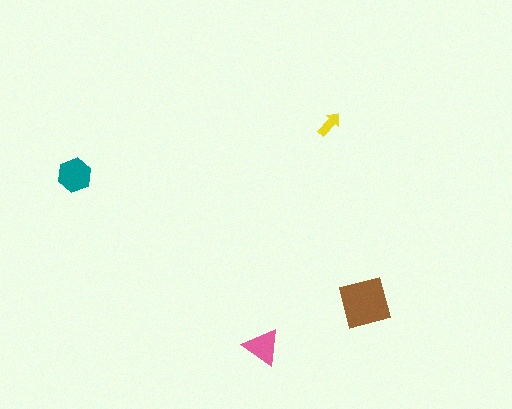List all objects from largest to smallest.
The brown square, the teal hexagon, the pink triangle, the yellow arrow.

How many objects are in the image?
There are 4 objects in the image.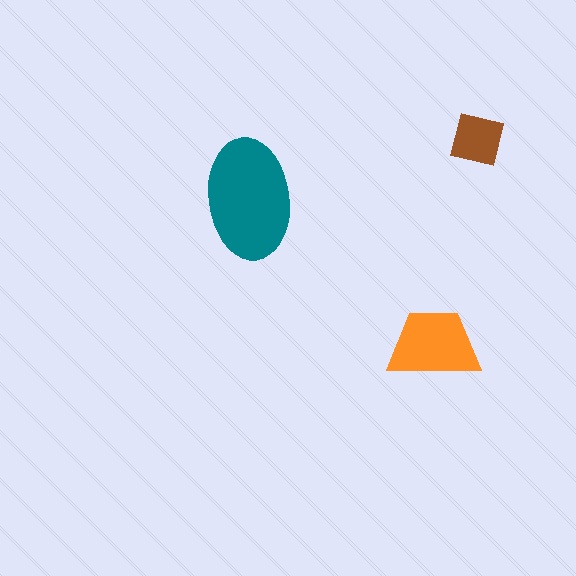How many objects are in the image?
There are 3 objects in the image.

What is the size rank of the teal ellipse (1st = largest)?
1st.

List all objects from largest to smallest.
The teal ellipse, the orange trapezoid, the brown square.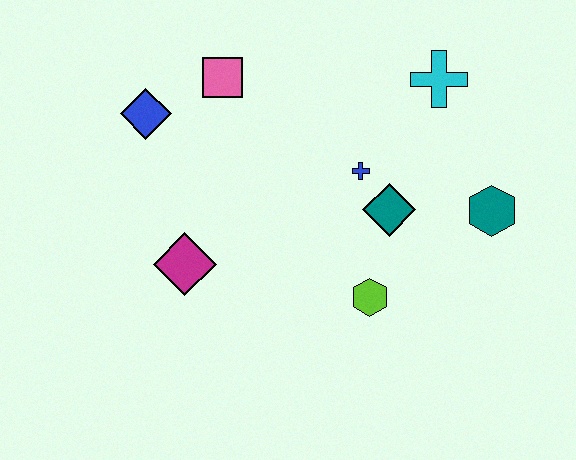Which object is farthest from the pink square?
The teal hexagon is farthest from the pink square.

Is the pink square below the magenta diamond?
No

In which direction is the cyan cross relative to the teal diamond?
The cyan cross is above the teal diamond.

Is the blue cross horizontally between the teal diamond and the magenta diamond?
Yes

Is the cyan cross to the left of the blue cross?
No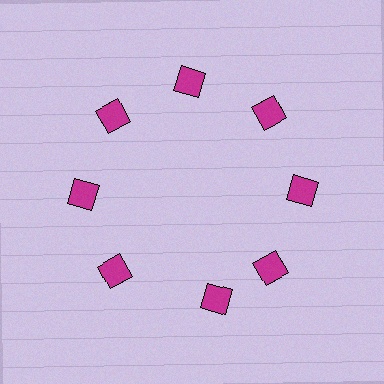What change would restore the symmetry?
The symmetry would be restored by rotating it back into even spacing with its neighbors so that all 8 squares sit at equal angles and equal distance from the center.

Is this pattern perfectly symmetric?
No. The 8 magenta squares are arranged in a ring, but one element near the 6 o'clock position is rotated out of alignment along the ring, breaking the 8-fold rotational symmetry.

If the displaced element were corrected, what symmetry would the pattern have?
It would have 8-fold rotational symmetry — the pattern would map onto itself every 45 degrees.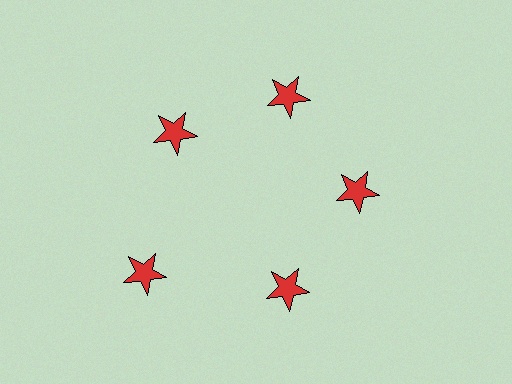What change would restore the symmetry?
The symmetry would be restored by moving it inward, back onto the ring so that all 5 stars sit at equal angles and equal distance from the center.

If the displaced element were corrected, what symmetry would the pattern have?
It would have 5-fold rotational symmetry — the pattern would map onto itself every 72 degrees.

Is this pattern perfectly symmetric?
No. The 5 red stars are arranged in a ring, but one element near the 8 o'clock position is pushed outward from the center, breaking the 5-fold rotational symmetry.